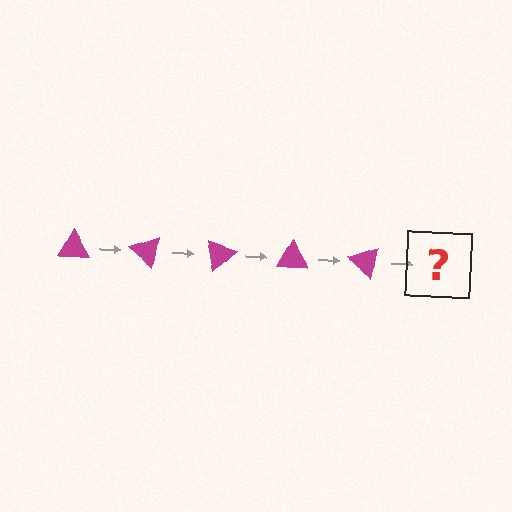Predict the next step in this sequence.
The next step is a magenta triangle rotated 200 degrees.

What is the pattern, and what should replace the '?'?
The pattern is that the triangle rotates 40 degrees each step. The '?' should be a magenta triangle rotated 200 degrees.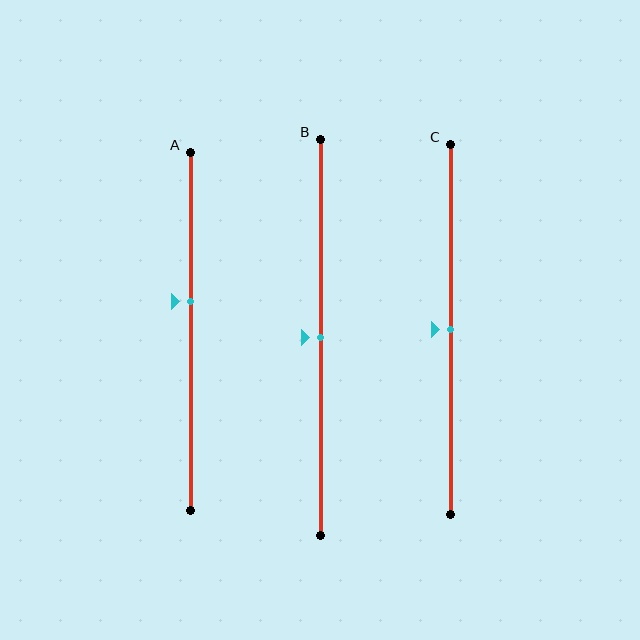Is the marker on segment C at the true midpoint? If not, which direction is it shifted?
Yes, the marker on segment C is at the true midpoint.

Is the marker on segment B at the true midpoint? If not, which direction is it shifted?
Yes, the marker on segment B is at the true midpoint.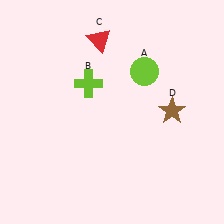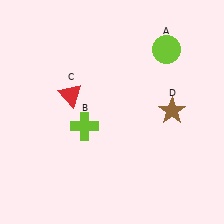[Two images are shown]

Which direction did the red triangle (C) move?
The red triangle (C) moved down.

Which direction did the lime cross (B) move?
The lime cross (B) moved down.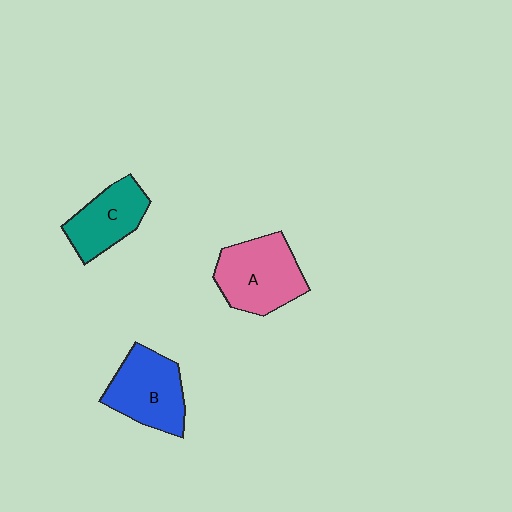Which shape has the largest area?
Shape A (pink).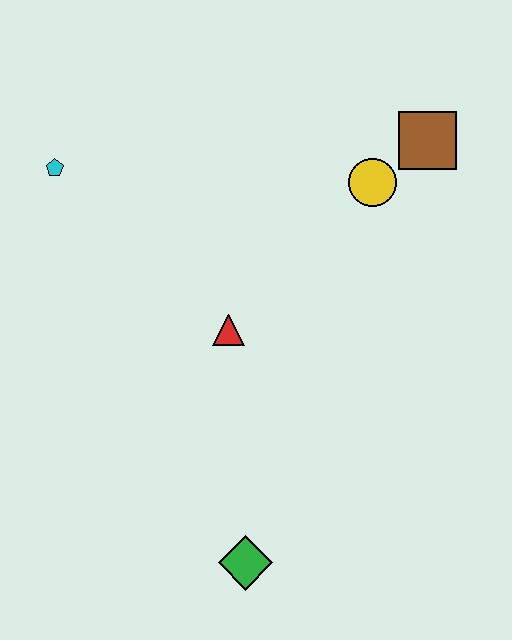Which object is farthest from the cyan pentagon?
The green diamond is farthest from the cyan pentagon.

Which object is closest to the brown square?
The yellow circle is closest to the brown square.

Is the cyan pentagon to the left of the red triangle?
Yes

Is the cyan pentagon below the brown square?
Yes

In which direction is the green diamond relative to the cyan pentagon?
The green diamond is below the cyan pentagon.